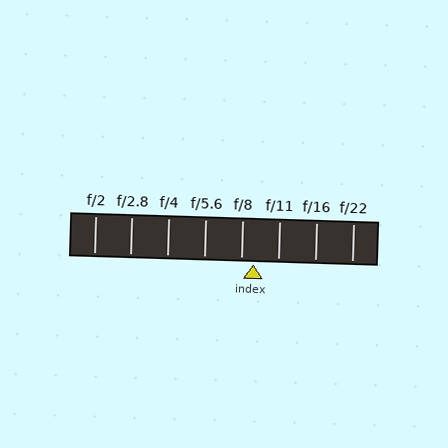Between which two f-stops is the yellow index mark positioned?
The index mark is between f/8 and f/11.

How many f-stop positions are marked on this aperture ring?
There are 8 f-stop positions marked.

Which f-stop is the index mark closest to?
The index mark is closest to f/8.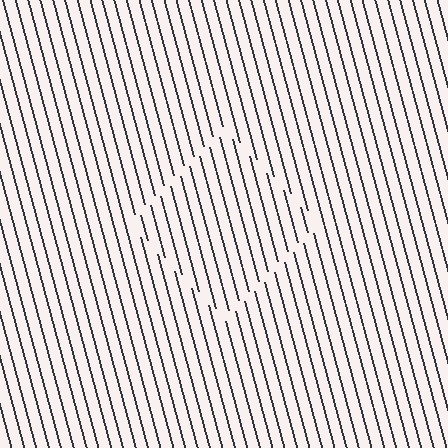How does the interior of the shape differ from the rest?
The interior of the shape contains the same grating, shifted by half a period — the contour is defined by the phase discontinuity where line-ends from the inner and outer gratings abut.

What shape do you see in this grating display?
An illusory square. The interior of the shape contains the same grating, shifted by half a period — the contour is defined by the phase discontinuity where line-ends from the inner and outer gratings abut.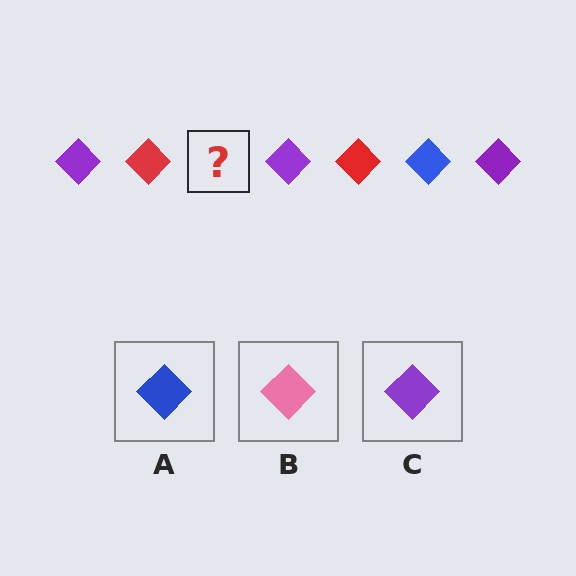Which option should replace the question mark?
Option A.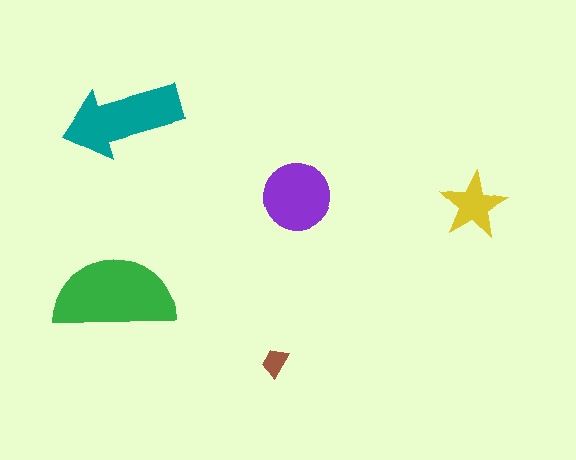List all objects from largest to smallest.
The green semicircle, the teal arrow, the purple circle, the yellow star, the brown trapezoid.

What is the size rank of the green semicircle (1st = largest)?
1st.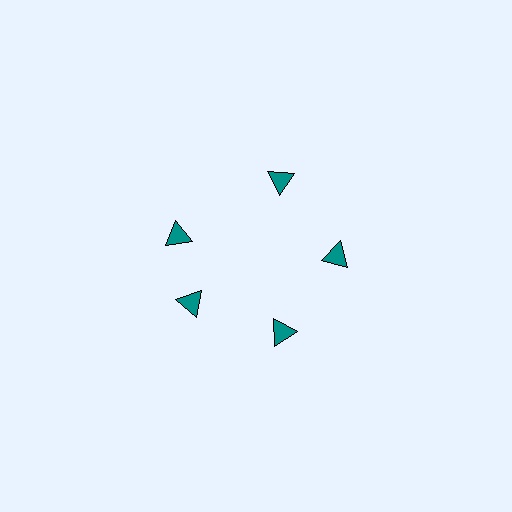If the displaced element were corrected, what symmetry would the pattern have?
It would have 5-fold rotational symmetry — the pattern would map onto itself every 72 degrees.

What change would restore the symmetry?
The symmetry would be restored by rotating it back into even spacing with its neighbors so that all 5 triangles sit at equal angles and equal distance from the center.